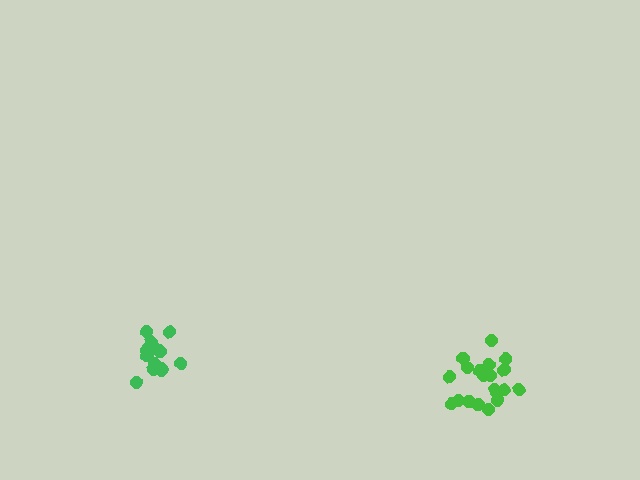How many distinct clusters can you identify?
There are 2 distinct clusters.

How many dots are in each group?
Group 1: 21 dots, Group 2: 15 dots (36 total).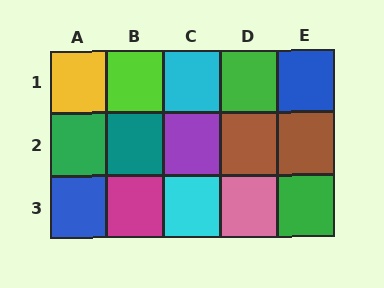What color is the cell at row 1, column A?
Yellow.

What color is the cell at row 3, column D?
Pink.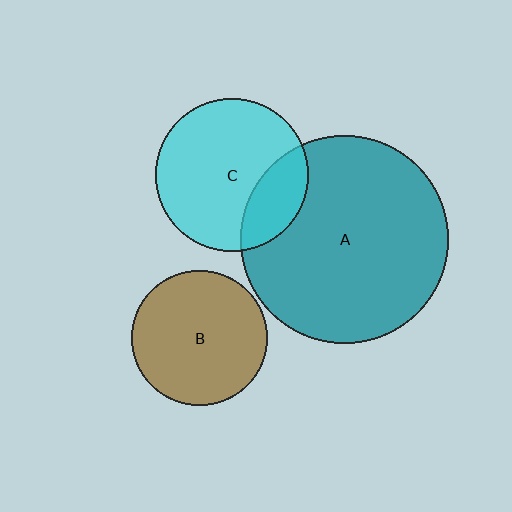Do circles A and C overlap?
Yes.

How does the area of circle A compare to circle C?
Approximately 1.8 times.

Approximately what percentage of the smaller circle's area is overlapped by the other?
Approximately 25%.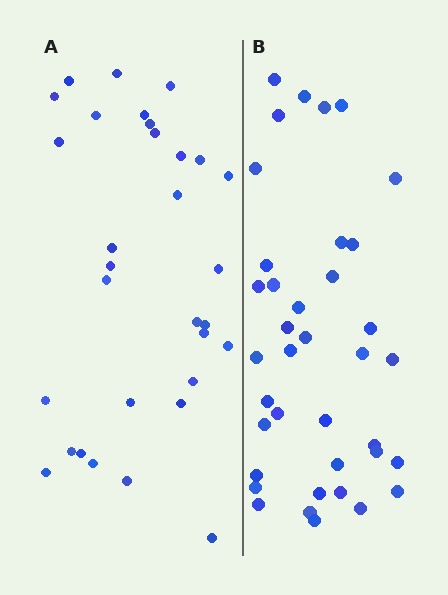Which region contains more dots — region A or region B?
Region B (the right region) has more dots.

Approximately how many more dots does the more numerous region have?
Region B has roughly 8 or so more dots than region A.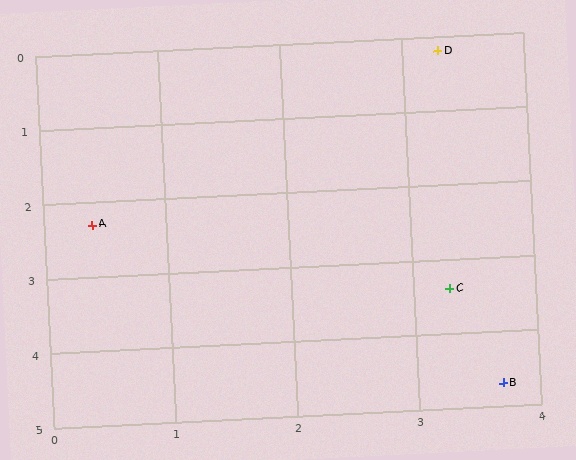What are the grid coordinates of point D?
Point D is at approximately (3.3, 0.2).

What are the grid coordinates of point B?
Point B is at approximately (3.7, 4.7).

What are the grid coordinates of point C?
Point C is at approximately (3.3, 3.4).